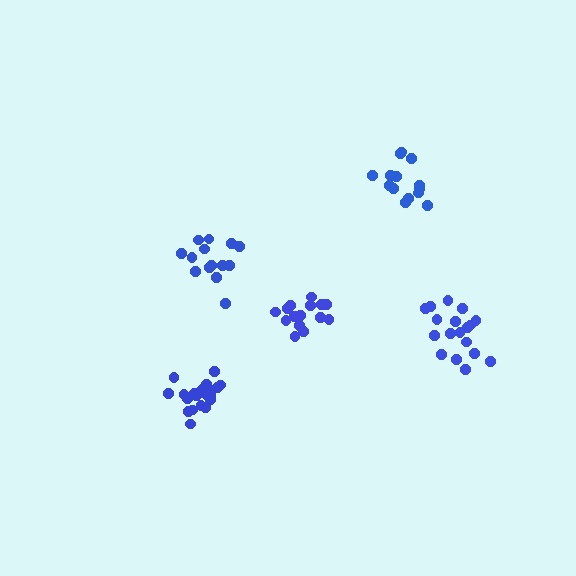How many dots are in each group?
Group 1: 14 dots, Group 2: 14 dots, Group 3: 18 dots, Group 4: 15 dots, Group 5: 20 dots (81 total).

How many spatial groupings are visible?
There are 5 spatial groupings.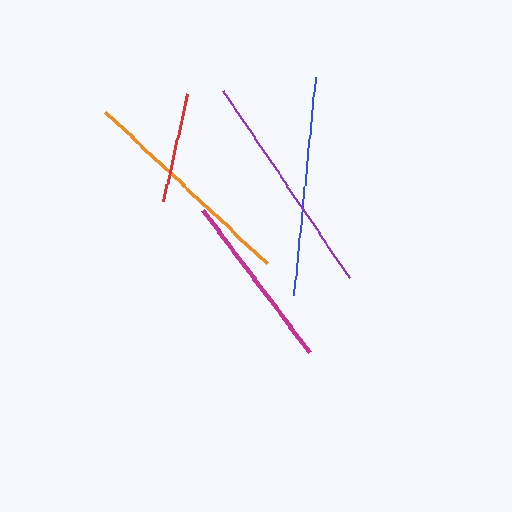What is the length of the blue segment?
The blue segment is approximately 219 pixels long.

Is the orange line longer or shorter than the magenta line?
The orange line is longer than the magenta line.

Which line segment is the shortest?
The red line is the shortest at approximately 110 pixels.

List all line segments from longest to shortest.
From longest to shortest: purple, orange, blue, magenta, red.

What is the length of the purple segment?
The purple segment is approximately 225 pixels long.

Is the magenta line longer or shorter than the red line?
The magenta line is longer than the red line.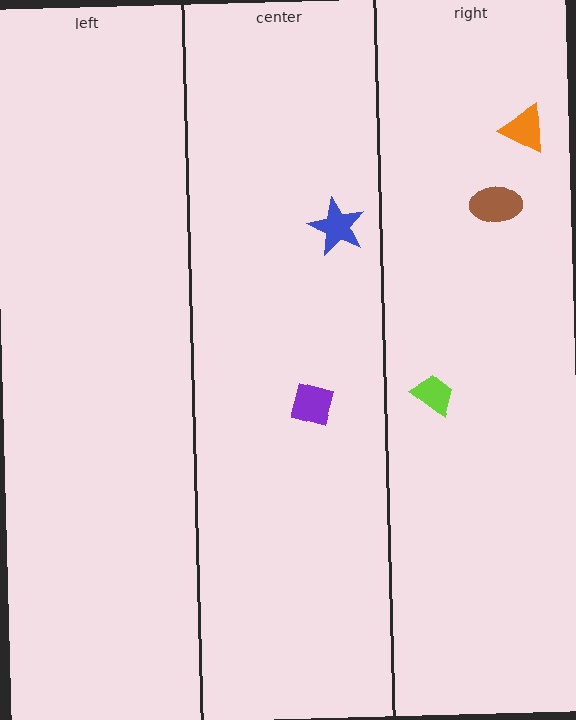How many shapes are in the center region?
2.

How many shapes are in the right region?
3.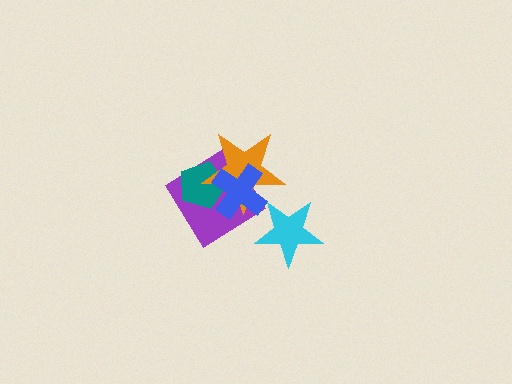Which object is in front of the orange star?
The blue cross is in front of the orange star.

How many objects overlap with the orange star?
3 objects overlap with the orange star.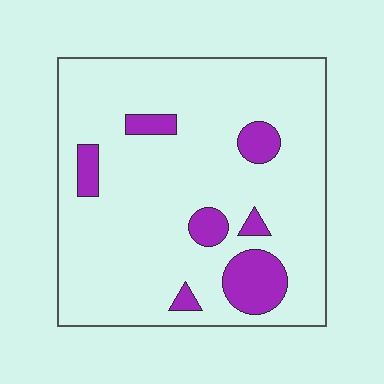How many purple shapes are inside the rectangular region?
7.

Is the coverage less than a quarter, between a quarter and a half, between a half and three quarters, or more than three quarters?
Less than a quarter.